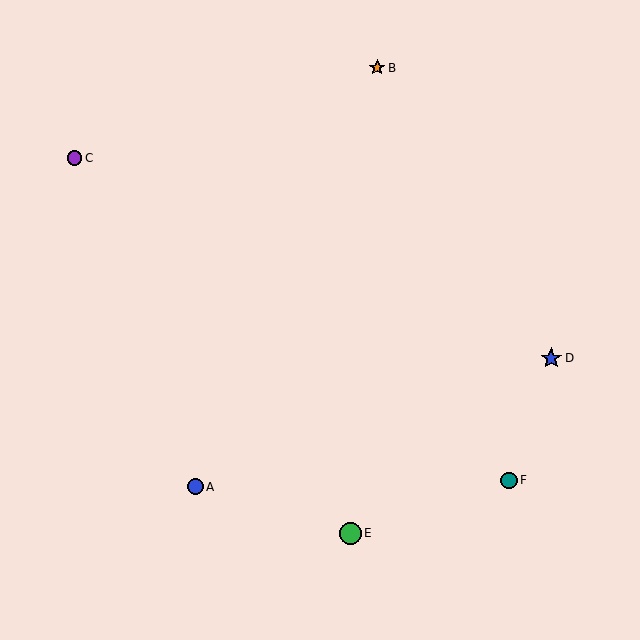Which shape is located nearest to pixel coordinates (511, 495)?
The teal circle (labeled F) at (509, 481) is nearest to that location.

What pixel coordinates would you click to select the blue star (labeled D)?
Click at (551, 358) to select the blue star D.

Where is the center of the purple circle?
The center of the purple circle is at (75, 158).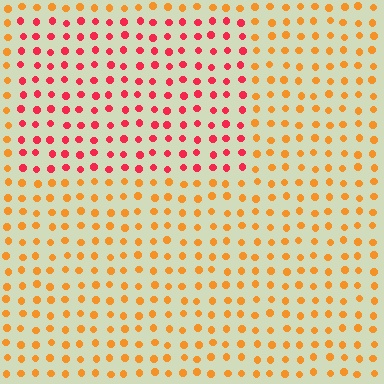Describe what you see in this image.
The image is filled with small orange elements in a uniform arrangement. A rectangle-shaped region is visible where the elements are tinted to a slightly different hue, forming a subtle color boundary.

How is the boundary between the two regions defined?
The boundary is defined purely by a slight shift in hue (about 43 degrees). Spacing, size, and orientation are identical on both sides.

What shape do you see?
I see a rectangle.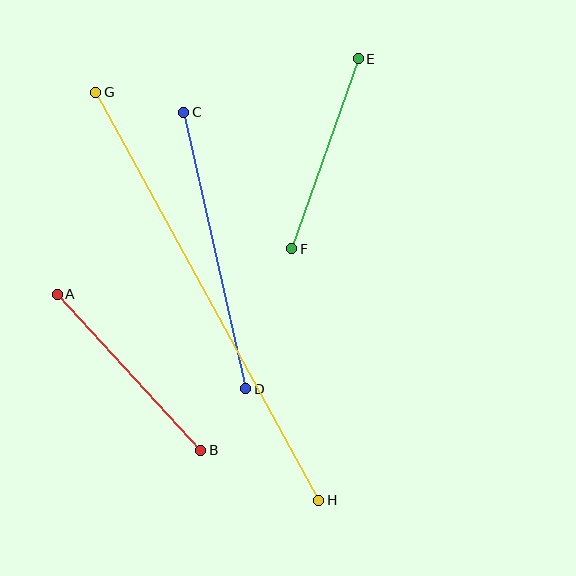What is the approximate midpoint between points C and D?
The midpoint is at approximately (215, 251) pixels.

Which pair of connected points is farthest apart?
Points G and H are farthest apart.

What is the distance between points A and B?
The distance is approximately 212 pixels.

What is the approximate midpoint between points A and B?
The midpoint is at approximately (129, 372) pixels.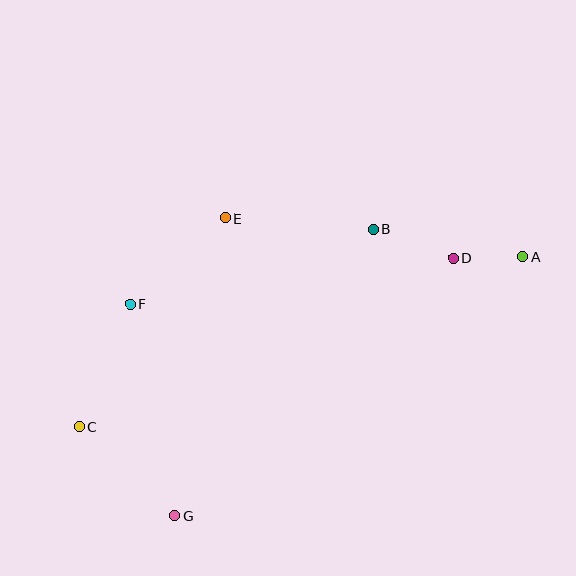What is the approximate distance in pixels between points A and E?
The distance between A and E is approximately 301 pixels.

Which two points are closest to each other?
Points A and D are closest to each other.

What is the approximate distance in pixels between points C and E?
The distance between C and E is approximately 255 pixels.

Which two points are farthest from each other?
Points A and C are farthest from each other.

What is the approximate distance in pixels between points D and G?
The distance between D and G is approximately 380 pixels.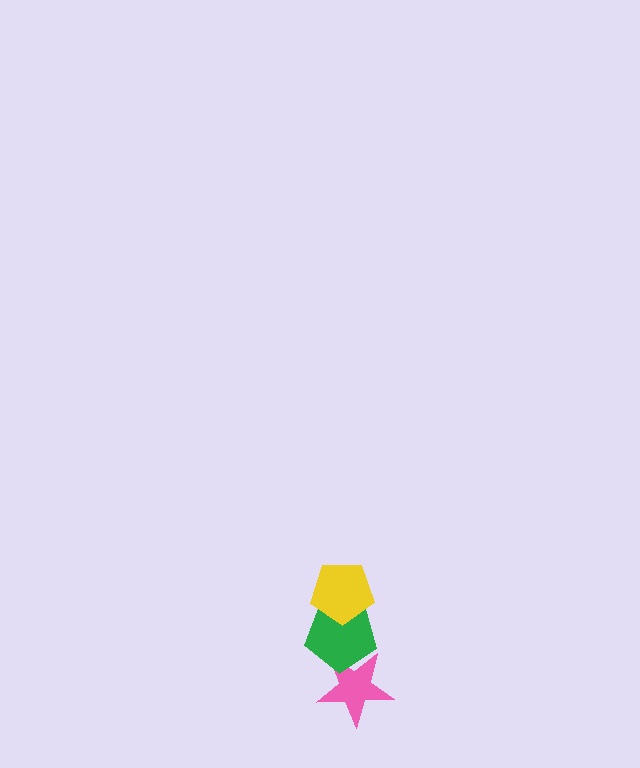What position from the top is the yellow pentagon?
The yellow pentagon is 1st from the top.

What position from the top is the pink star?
The pink star is 3rd from the top.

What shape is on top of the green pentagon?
The yellow pentagon is on top of the green pentagon.